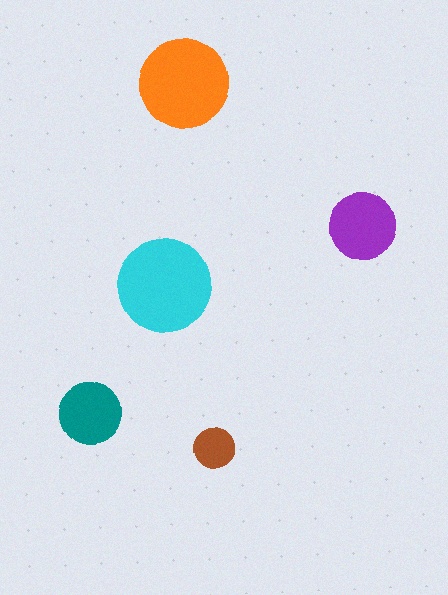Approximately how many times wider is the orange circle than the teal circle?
About 1.5 times wider.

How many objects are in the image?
There are 5 objects in the image.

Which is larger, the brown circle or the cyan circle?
The cyan one.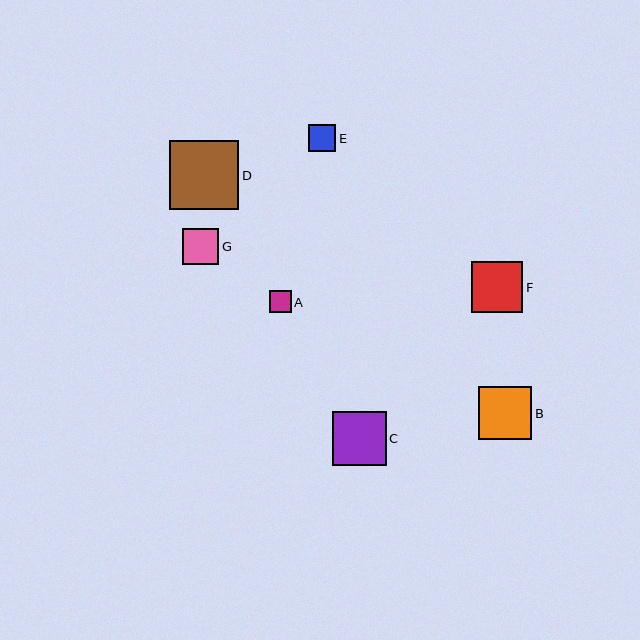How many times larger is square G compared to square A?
Square G is approximately 1.7 times the size of square A.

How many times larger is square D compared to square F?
Square D is approximately 1.3 times the size of square F.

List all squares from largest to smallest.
From largest to smallest: D, C, B, F, G, E, A.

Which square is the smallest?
Square A is the smallest with a size of approximately 22 pixels.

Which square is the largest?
Square D is the largest with a size of approximately 69 pixels.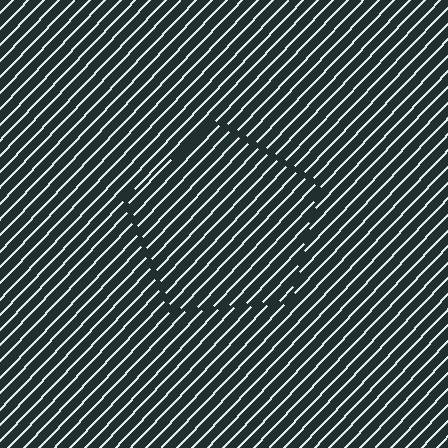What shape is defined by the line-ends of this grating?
An illusory pentagon. The interior of the shape contains the same grating, shifted by half a period — the contour is defined by the phase discontinuity where line-ends from the inner and outer gratings abut.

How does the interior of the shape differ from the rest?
The interior of the shape contains the same grating, shifted by half a period — the contour is defined by the phase discontinuity where line-ends from the inner and outer gratings abut.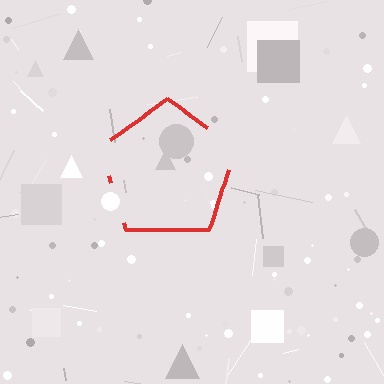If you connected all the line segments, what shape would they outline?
They would outline a pentagon.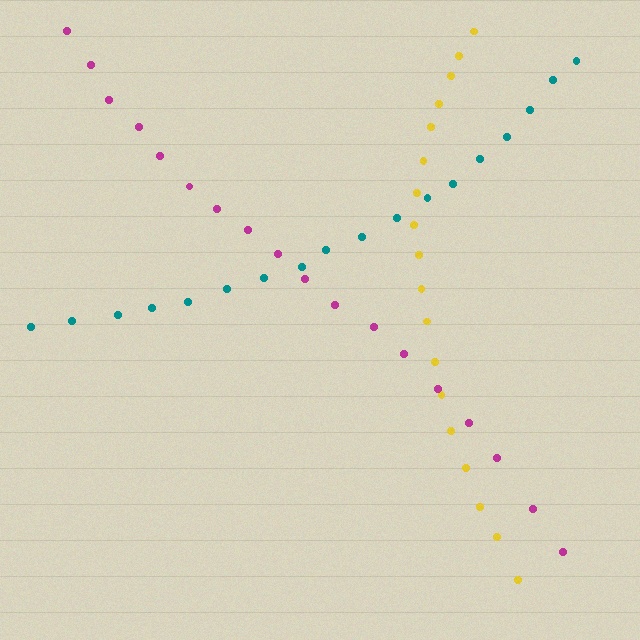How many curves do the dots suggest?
There are 3 distinct paths.